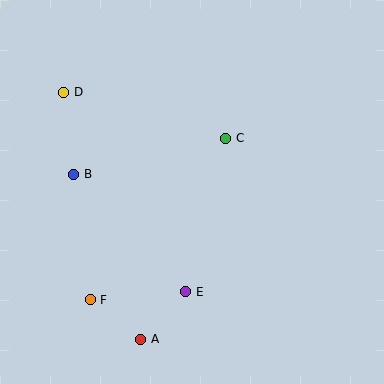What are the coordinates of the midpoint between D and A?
The midpoint between D and A is at (102, 216).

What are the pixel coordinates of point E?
Point E is at (186, 292).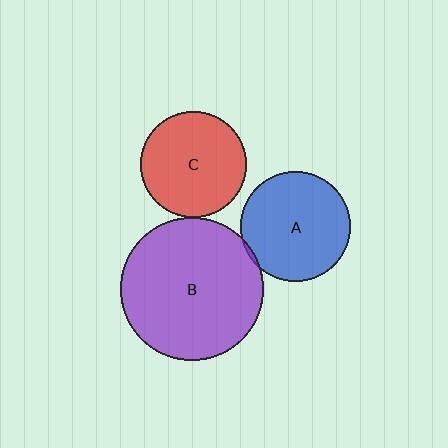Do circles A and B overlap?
Yes.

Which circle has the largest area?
Circle B (purple).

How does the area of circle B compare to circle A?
Approximately 1.7 times.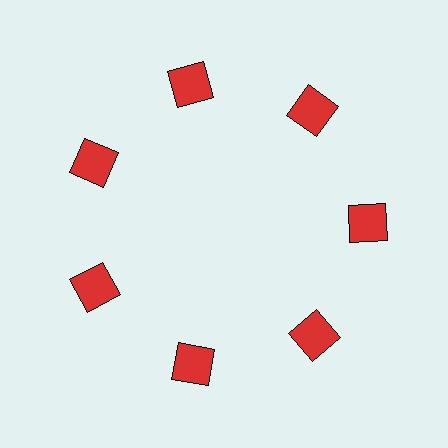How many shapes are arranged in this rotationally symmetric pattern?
There are 7 shapes, arranged in 7 groups of 1.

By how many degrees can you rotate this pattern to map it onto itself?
The pattern maps onto itself every 51 degrees of rotation.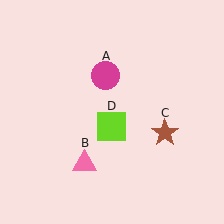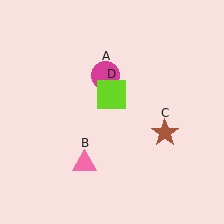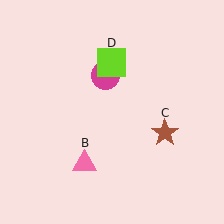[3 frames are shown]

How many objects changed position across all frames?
1 object changed position: lime square (object D).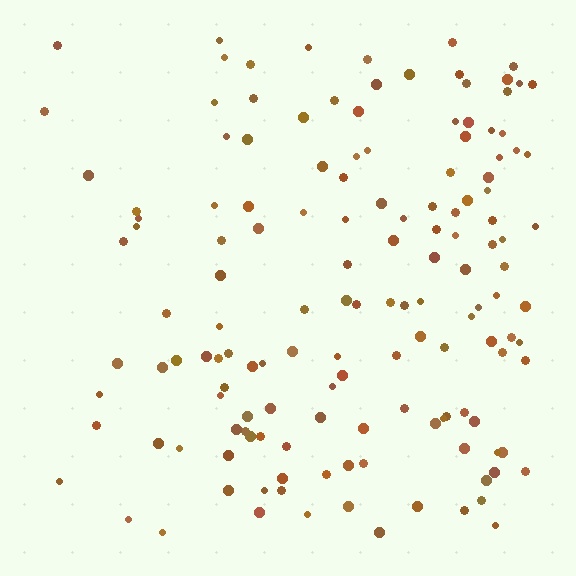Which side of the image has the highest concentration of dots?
The right.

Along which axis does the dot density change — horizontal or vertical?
Horizontal.